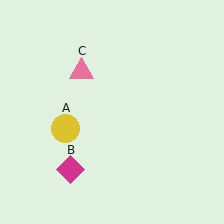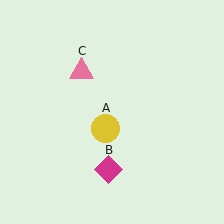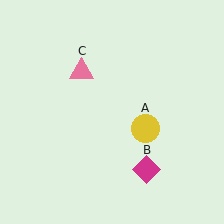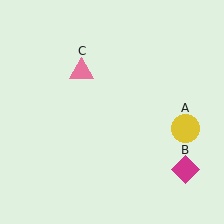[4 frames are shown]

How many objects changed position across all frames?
2 objects changed position: yellow circle (object A), magenta diamond (object B).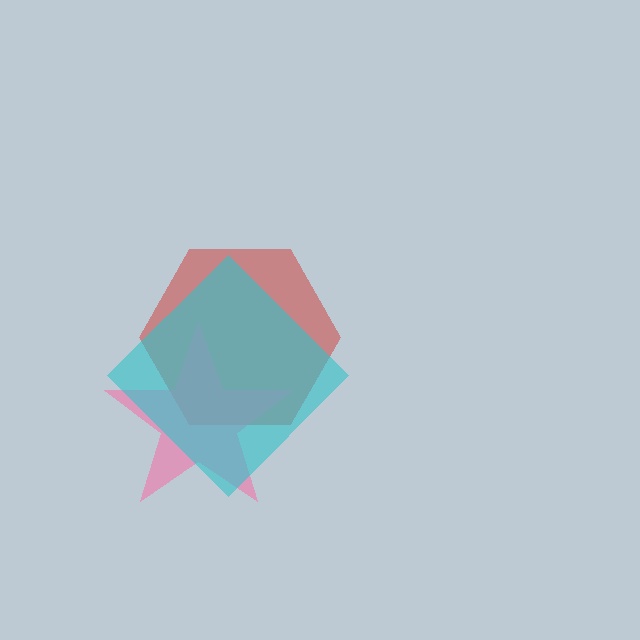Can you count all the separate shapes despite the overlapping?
Yes, there are 3 separate shapes.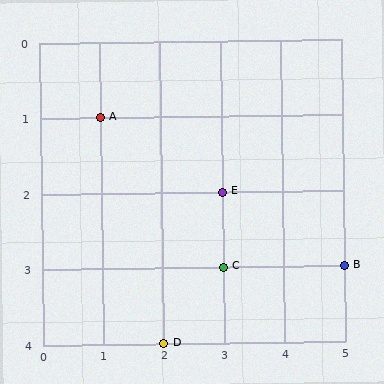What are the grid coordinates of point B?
Point B is at grid coordinates (5, 3).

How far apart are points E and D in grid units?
Points E and D are 1 column and 2 rows apart (about 2.2 grid units diagonally).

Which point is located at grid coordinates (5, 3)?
Point B is at (5, 3).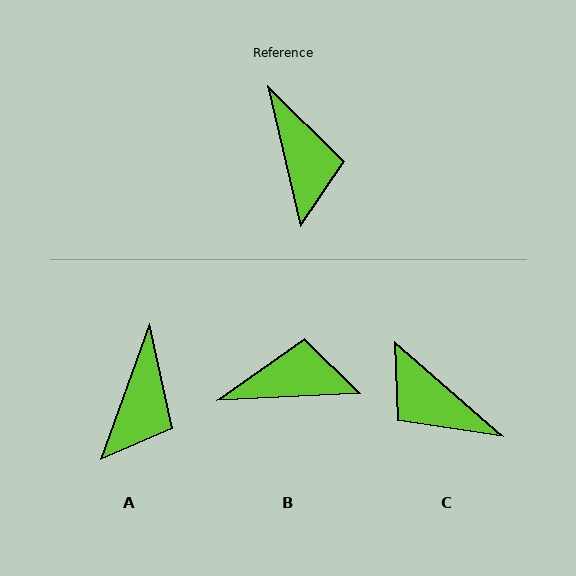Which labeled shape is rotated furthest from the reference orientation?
C, about 144 degrees away.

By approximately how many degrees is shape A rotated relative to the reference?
Approximately 33 degrees clockwise.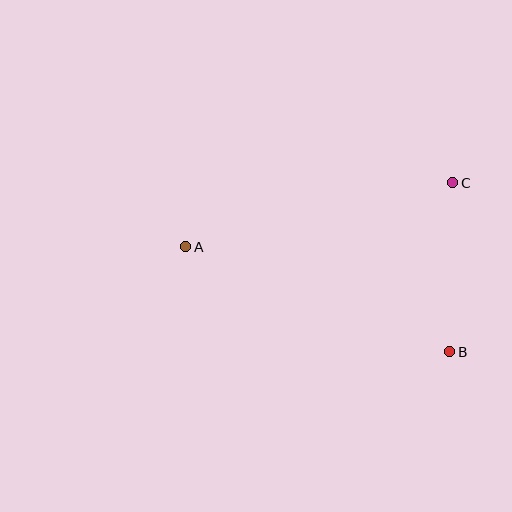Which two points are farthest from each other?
Points A and B are farthest from each other.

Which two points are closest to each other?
Points B and C are closest to each other.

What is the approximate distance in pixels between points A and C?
The distance between A and C is approximately 275 pixels.